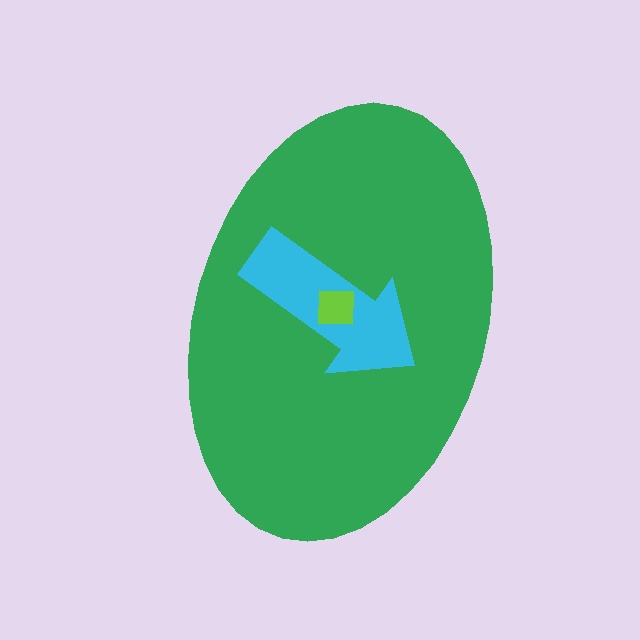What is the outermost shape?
The green ellipse.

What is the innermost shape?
The lime square.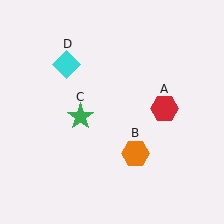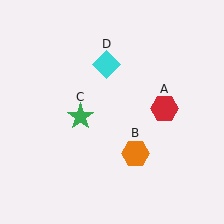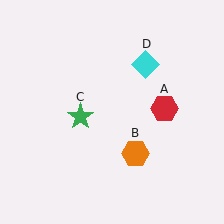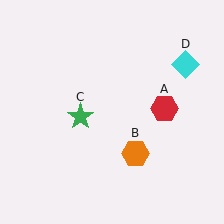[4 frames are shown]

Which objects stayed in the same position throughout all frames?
Red hexagon (object A) and orange hexagon (object B) and green star (object C) remained stationary.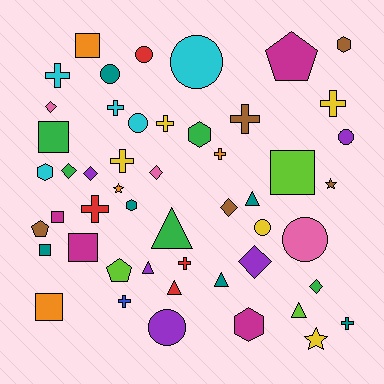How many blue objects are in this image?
There is 1 blue object.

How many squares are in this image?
There are 7 squares.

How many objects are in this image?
There are 50 objects.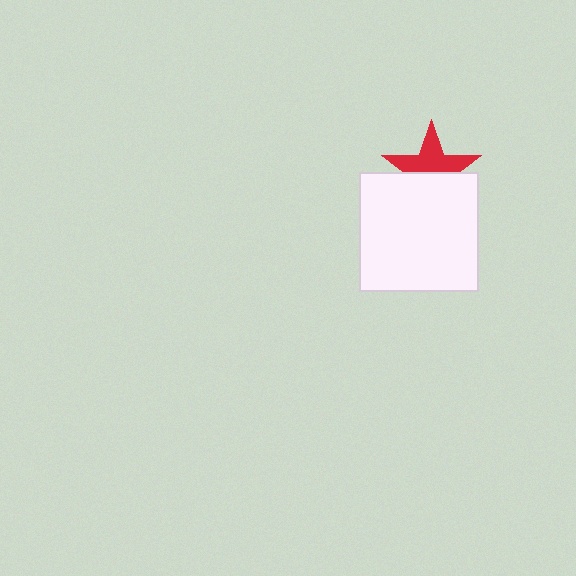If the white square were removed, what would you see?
You would see the complete red star.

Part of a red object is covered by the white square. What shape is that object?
It is a star.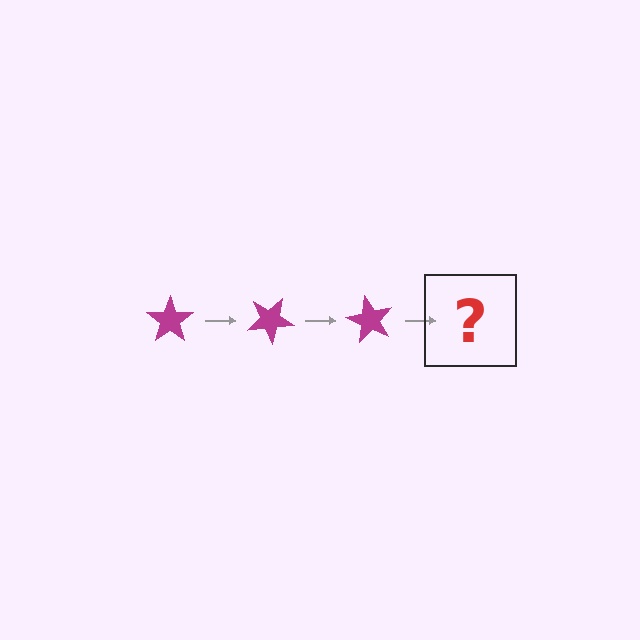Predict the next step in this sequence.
The next step is a magenta star rotated 90 degrees.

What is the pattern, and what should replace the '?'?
The pattern is that the star rotates 30 degrees each step. The '?' should be a magenta star rotated 90 degrees.